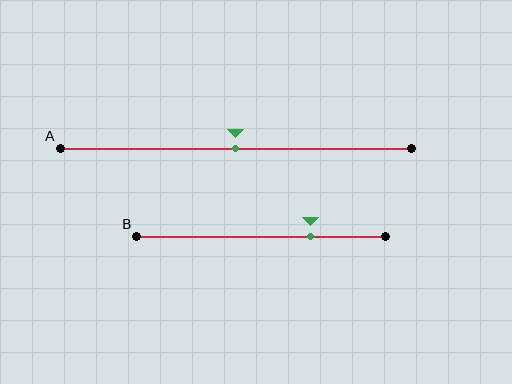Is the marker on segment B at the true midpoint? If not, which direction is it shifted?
No, the marker on segment B is shifted to the right by about 20% of the segment length.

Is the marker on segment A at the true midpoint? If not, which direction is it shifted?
Yes, the marker on segment A is at the true midpoint.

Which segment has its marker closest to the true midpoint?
Segment A has its marker closest to the true midpoint.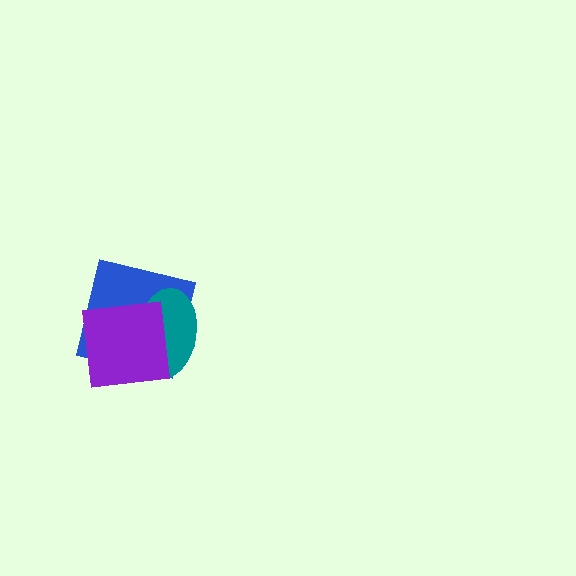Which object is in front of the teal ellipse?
The purple square is in front of the teal ellipse.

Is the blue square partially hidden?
Yes, it is partially covered by another shape.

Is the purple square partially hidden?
No, no other shape covers it.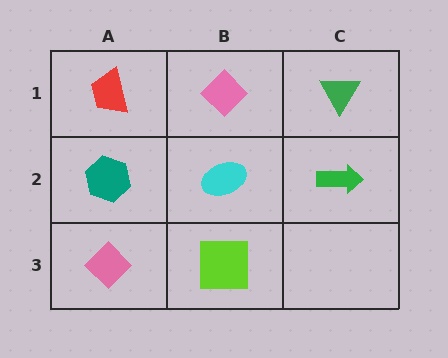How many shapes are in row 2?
3 shapes.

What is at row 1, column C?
A green triangle.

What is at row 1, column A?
A red trapezoid.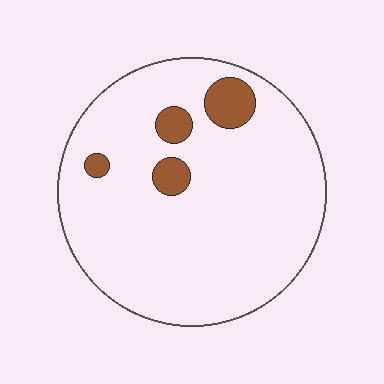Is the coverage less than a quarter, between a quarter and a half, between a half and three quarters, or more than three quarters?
Less than a quarter.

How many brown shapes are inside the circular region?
4.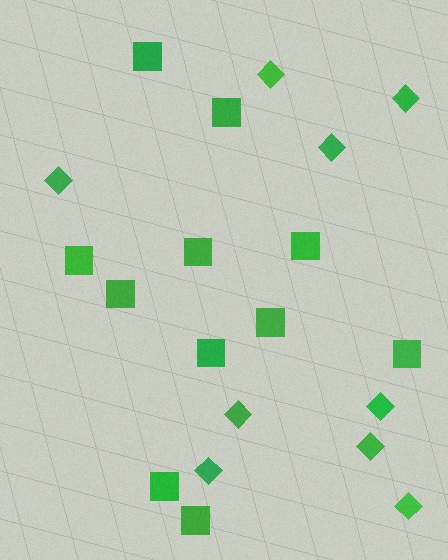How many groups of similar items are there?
There are 2 groups: one group of diamonds (9) and one group of squares (11).